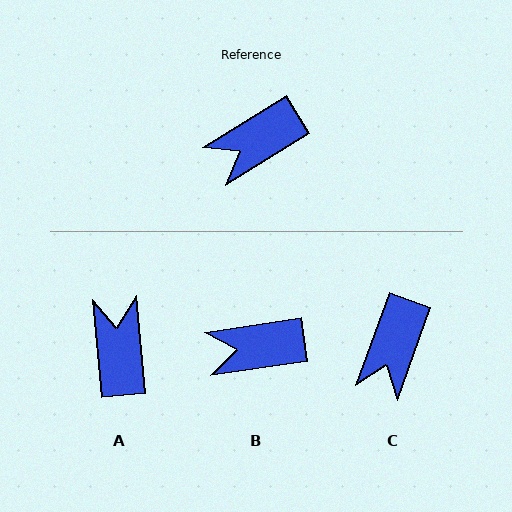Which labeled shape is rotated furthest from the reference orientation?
A, about 116 degrees away.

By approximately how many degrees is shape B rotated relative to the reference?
Approximately 23 degrees clockwise.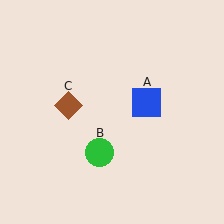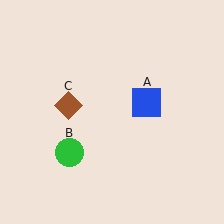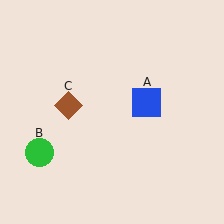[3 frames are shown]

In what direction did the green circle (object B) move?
The green circle (object B) moved left.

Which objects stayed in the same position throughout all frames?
Blue square (object A) and brown diamond (object C) remained stationary.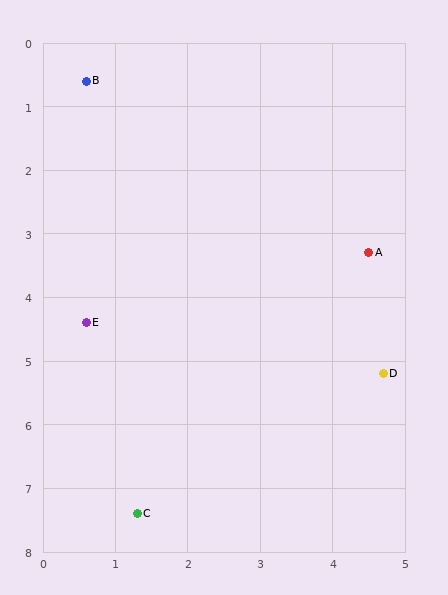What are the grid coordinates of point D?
Point D is at approximately (4.7, 5.2).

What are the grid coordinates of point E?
Point E is at approximately (0.6, 4.4).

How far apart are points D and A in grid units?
Points D and A are about 1.9 grid units apart.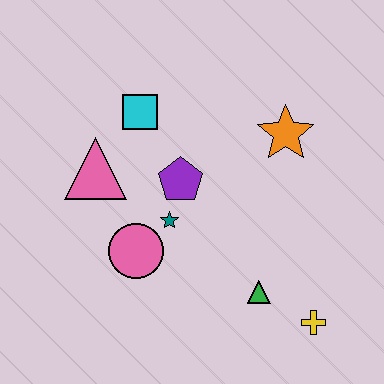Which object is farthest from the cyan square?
The yellow cross is farthest from the cyan square.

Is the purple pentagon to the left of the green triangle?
Yes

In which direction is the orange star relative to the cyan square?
The orange star is to the right of the cyan square.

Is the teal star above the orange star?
No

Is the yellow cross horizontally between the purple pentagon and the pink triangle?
No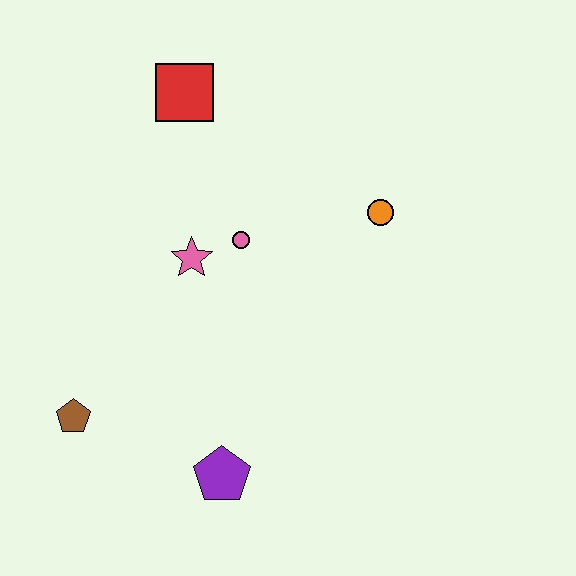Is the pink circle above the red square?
No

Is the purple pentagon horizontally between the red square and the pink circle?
Yes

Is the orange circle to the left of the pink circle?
No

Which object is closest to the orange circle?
The pink circle is closest to the orange circle.